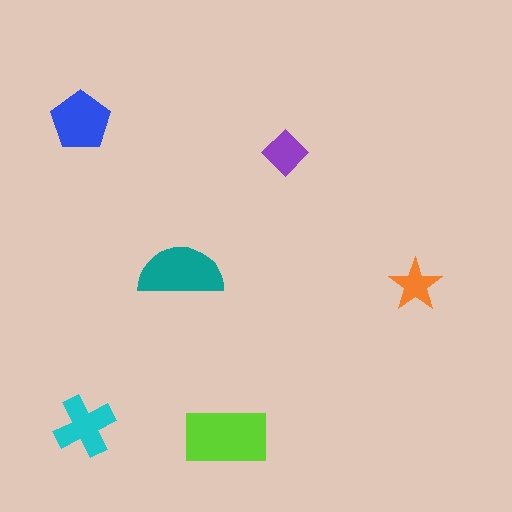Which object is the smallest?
The orange star.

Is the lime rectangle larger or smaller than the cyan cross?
Larger.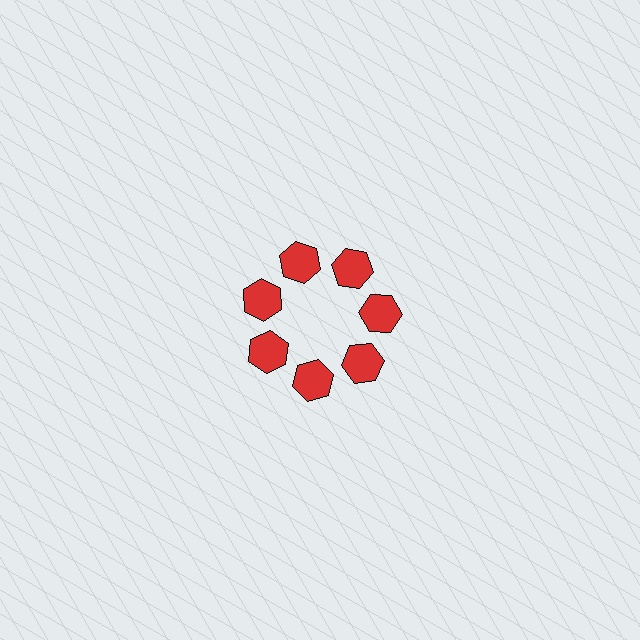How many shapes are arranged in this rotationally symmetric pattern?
There are 7 shapes, arranged in 7 groups of 1.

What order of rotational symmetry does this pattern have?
This pattern has 7-fold rotational symmetry.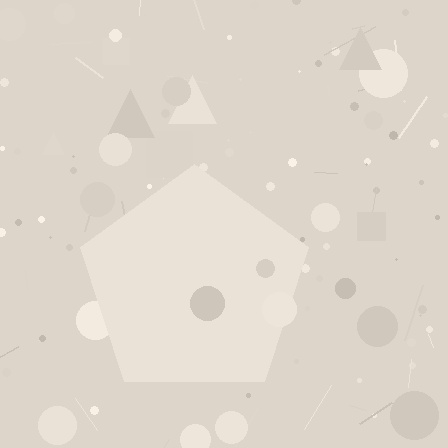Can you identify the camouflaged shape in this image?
The camouflaged shape is a pentagon.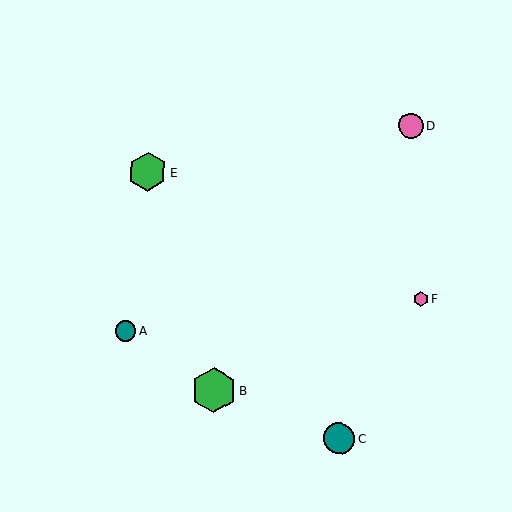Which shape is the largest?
The green hexagon (labeled B) is the largest.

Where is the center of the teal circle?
The center of the teal circle is at (339, 438).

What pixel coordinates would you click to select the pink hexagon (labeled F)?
Click at (421, 299) to select the pink hexagon F.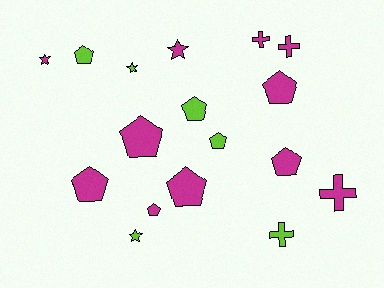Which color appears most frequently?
Magenta, with 11 objects.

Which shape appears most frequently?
Pentagon, with 9 objects.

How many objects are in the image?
There are 17 objects.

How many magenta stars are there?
There are 2 magenta stars.